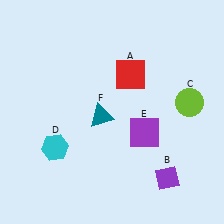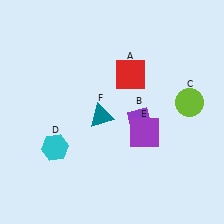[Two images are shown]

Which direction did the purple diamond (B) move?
The purple diamond (B) moved up.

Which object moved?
The purple diamond (B) moved up.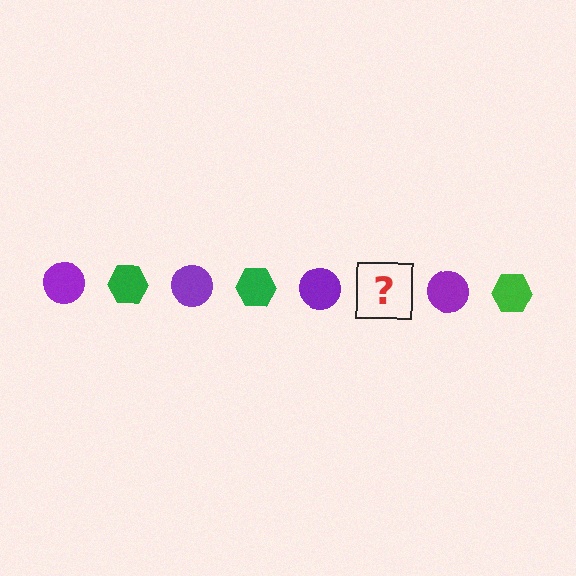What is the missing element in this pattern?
The missing element is a green hexagon.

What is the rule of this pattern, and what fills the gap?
The rule is that the pattern alternates between purple circle and green hexagon. The gap should be filled with a green hexagon.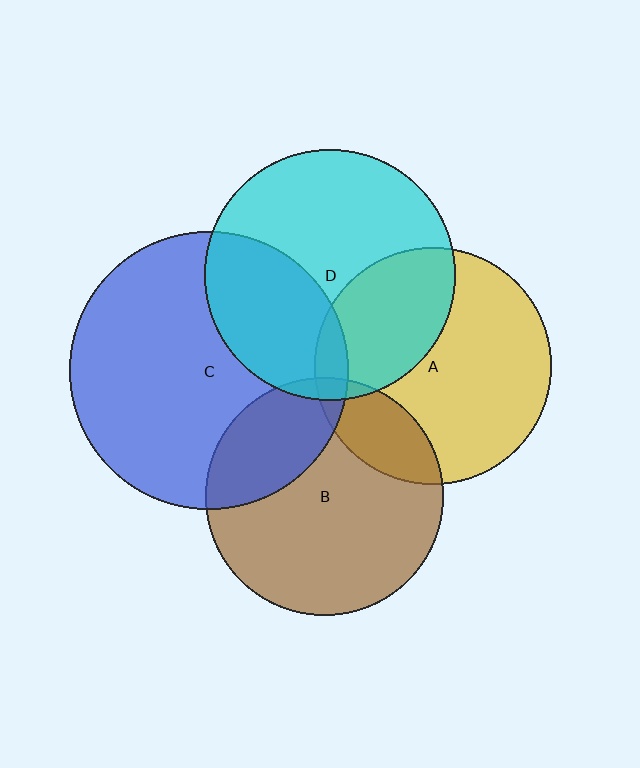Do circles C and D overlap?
Yes.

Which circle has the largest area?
Circle C (blue).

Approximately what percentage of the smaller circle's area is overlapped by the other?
Approximately 35%.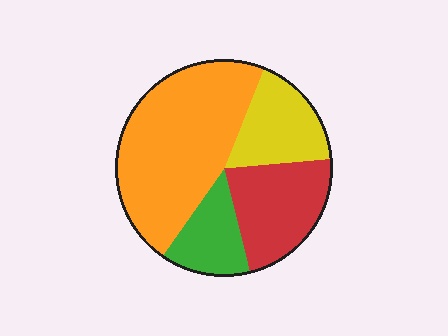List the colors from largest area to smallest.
From largest to smallest: orange, red, yellow, green.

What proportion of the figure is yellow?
Yellow takes up about one sixth (1/6) of the figure.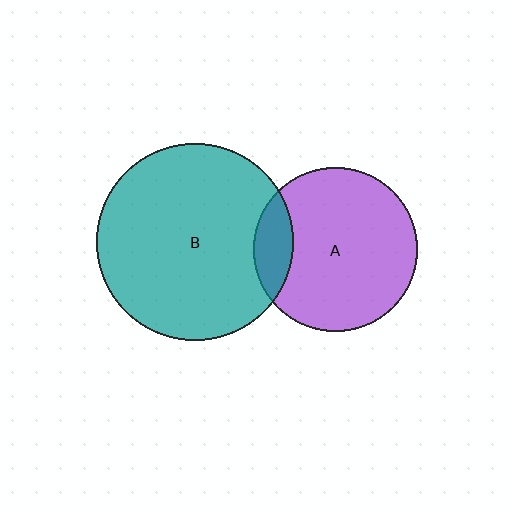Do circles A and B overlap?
Yes.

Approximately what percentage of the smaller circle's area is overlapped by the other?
Approximately 15%.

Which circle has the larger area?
Circle B (teal).